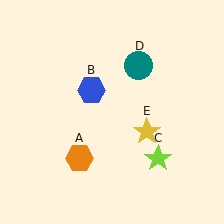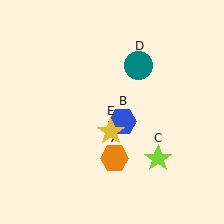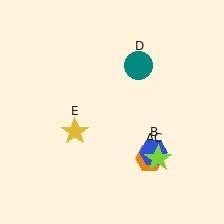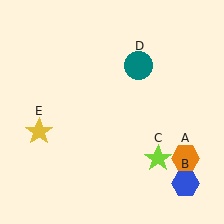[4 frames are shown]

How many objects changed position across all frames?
3 objects changed position: orange hexagon (object A), blue hexagon (object B), yellow star (object E).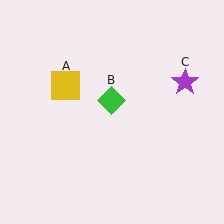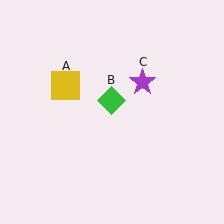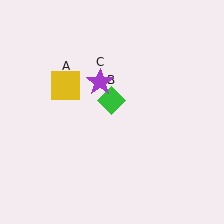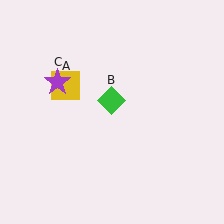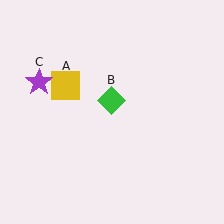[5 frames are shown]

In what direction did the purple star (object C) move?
The purple star (object C) moved left.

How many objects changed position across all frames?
1 object changed position: purple star (object C).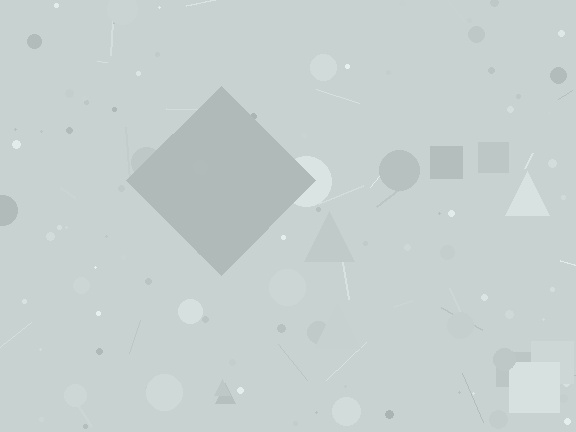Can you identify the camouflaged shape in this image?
The camouflaged shape is a diamond.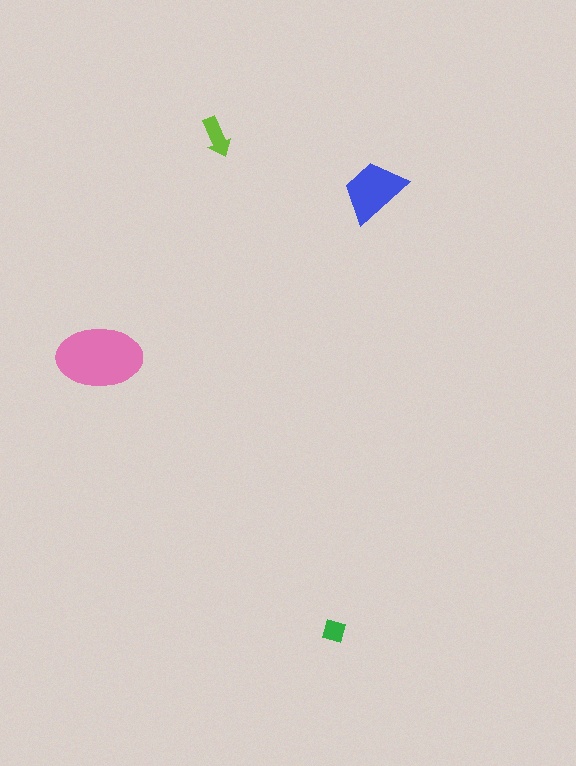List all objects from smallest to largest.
The green diamond, the lime arrow, the blue trapezoid, the pink ellipse.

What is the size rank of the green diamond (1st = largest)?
4th.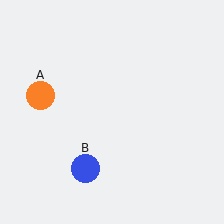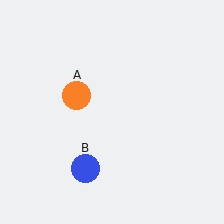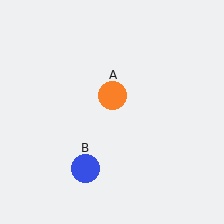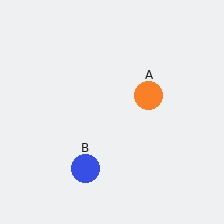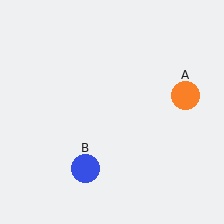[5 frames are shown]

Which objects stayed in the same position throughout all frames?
Blue circle (object B) remained stationary.